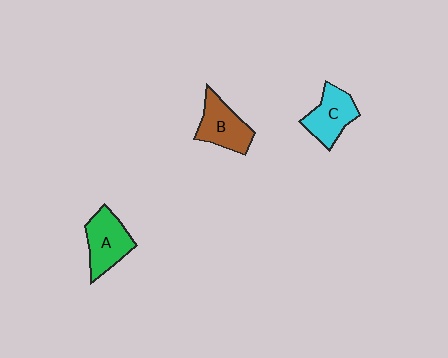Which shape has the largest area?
Shape A (green).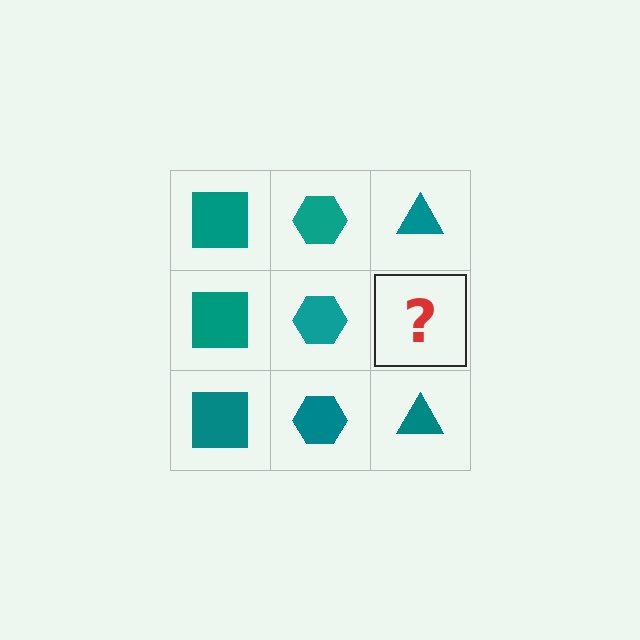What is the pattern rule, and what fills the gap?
The rule is that each column has a consistent shape. The gap should be filled with a teal triangle.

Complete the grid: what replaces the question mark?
The question mark should be replaced with a teal triangle.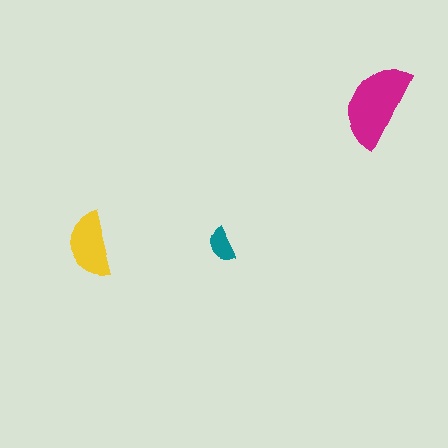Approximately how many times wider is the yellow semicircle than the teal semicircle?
About 2 times wider.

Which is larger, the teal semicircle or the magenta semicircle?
The magenta one.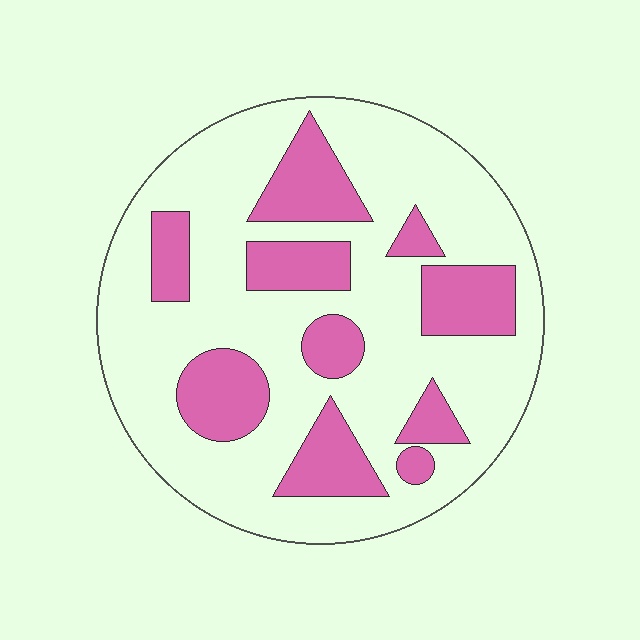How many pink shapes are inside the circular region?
10.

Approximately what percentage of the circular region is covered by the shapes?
Approximately 30%.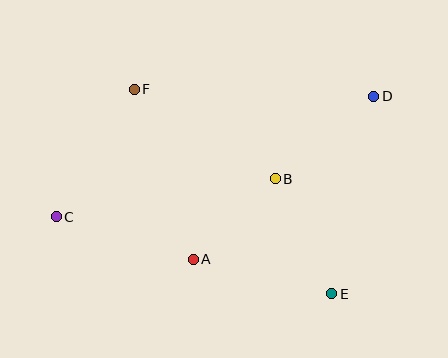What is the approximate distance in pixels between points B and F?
The distance between B and F is approximately 167 pixels.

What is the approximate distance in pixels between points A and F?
The distance between A and F is approximately 180 pixels.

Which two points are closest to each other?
Points A and B are closest to each other.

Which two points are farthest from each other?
Points C and D are farthest from each other.